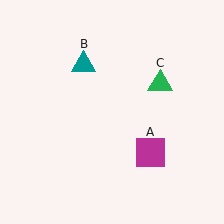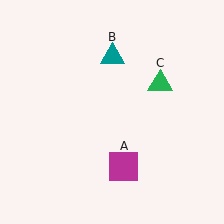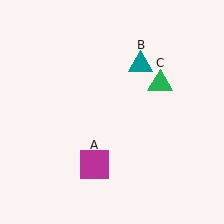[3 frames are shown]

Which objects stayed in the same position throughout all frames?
Green triangle (object C) remained stationary.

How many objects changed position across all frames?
2 objects changed position: magenta square (object A), teal triangle (object B).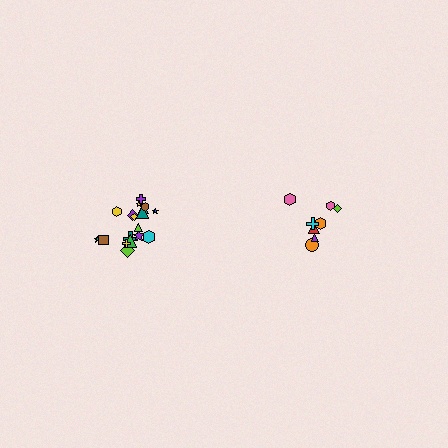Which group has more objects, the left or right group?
The left group.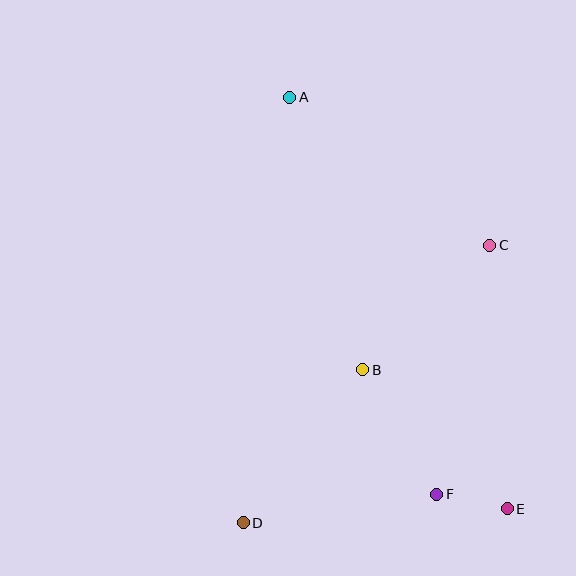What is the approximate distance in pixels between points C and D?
The distance between C and D is approximately 371 pixels.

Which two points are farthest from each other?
Points A and E are farthest from each other.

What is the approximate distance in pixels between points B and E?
The distance between B and E is approximately 201 pixels.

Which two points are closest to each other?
Points E and F are closest to each other.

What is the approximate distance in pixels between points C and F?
The distance between C and F is approximately 255 pixels.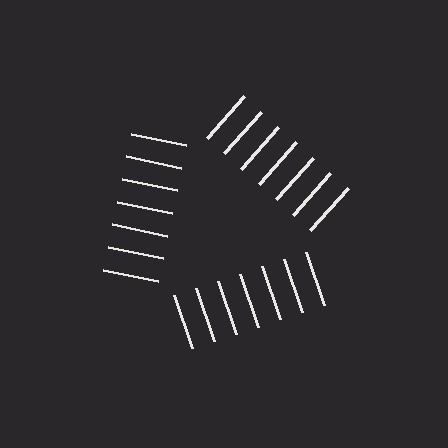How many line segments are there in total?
21 — 7 along each of the 3 edges.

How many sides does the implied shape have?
3 sides — the line-ends trace a triangle.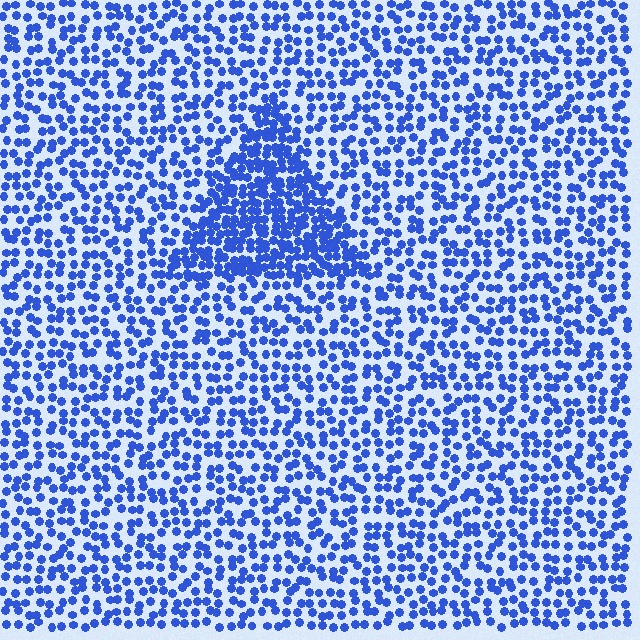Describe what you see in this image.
The image contains small blue elements arranged at two different densities. A triangle-shaped region is visible where the elements are more densely packed than the surrounding area.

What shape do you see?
I see a triangle.